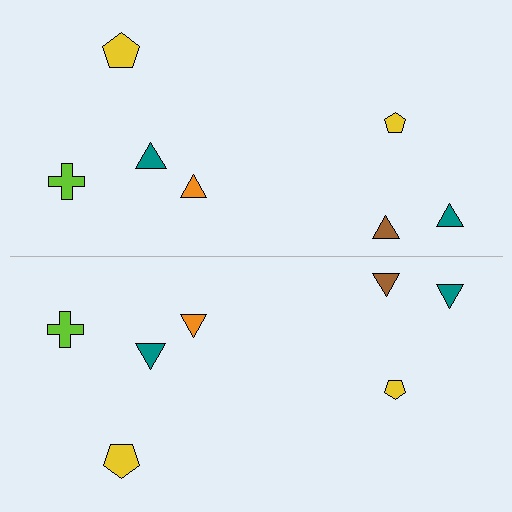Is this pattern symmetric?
Yes, this pattern has bilateral (reflection) symmetry.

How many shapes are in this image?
There are 14 shapes in this image.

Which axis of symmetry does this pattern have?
The pattern has a horizontal axis of symmetry running through the center of the image.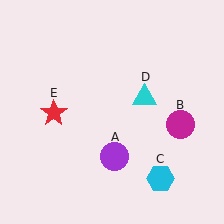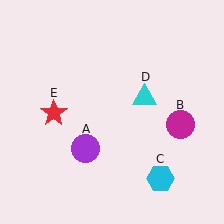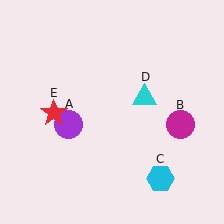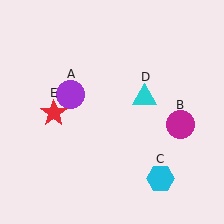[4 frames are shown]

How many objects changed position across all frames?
1 object changed position: purple circle (object A).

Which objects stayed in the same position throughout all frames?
Magenta circle (object B) and cyan hexagon (object C) and cyan triangle (object D) and red star (object E) remained stationary.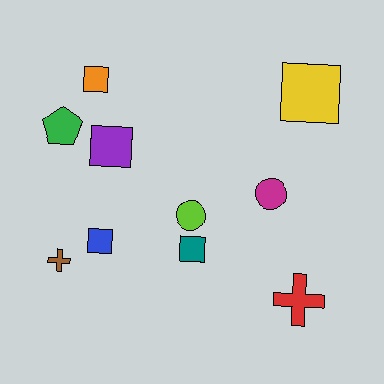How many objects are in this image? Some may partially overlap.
There are 10 objects.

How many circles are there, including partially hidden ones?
There are 2 circles.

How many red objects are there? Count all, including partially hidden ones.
There is 1 red object.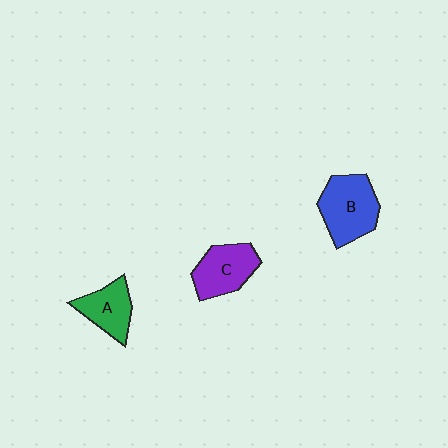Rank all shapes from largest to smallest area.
From largest to smallest: B (blue), C (purple), A (green).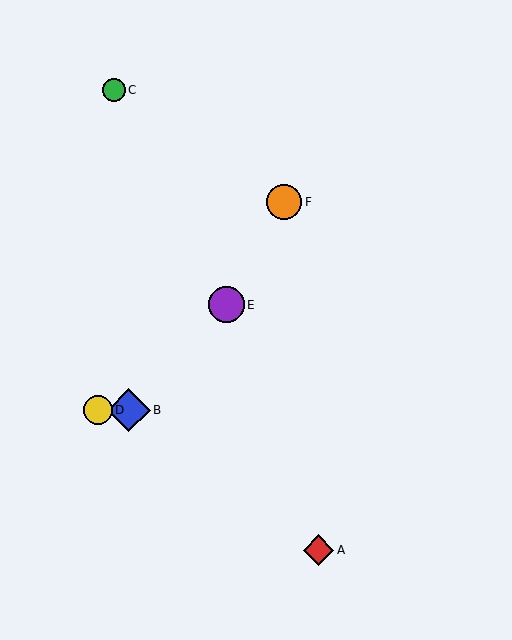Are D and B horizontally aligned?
Yes, both are at y≈410.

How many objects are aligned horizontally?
2 objects (B, D) are aligned horizontally.